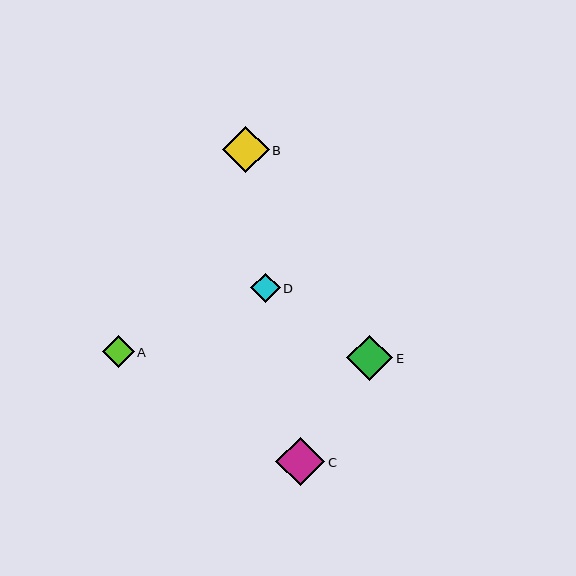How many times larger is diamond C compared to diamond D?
Diamond C is approximately 1.7 times the size of diamond D.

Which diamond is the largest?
Diamond C is the largest with a size of approximately 49 pixels.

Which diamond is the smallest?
Diamond D is the smallest with a size of approximately 29 pixels.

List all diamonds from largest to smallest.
From largest to smallest: C, B, E, A, D.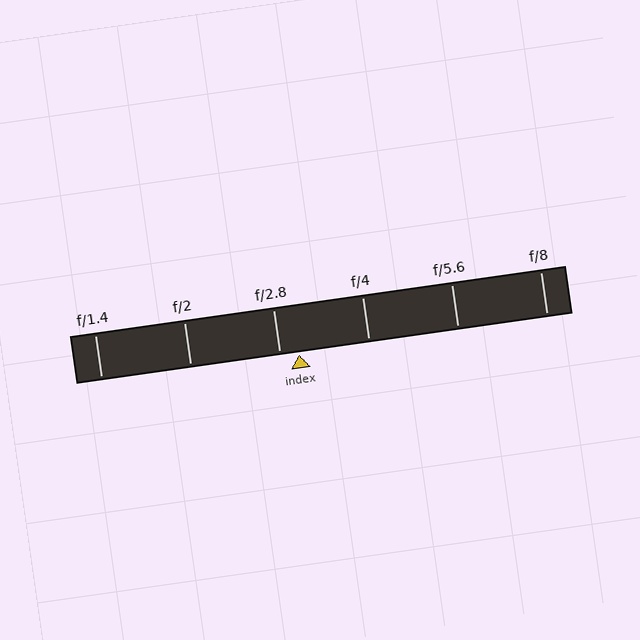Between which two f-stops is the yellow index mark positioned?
The index mark is between f/2.8 and f/4.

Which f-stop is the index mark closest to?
The index mark is closest to f/2.8.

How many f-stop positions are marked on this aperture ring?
There are 6 f-stop positions marked.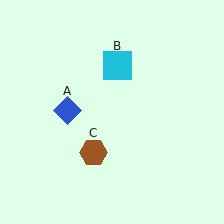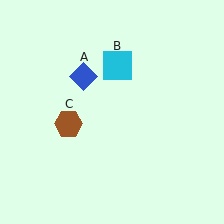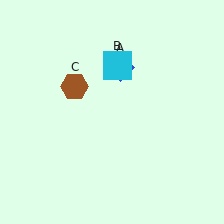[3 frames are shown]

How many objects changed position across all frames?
2 objects changed position: blue diamond (object A), brown hexagon (object C).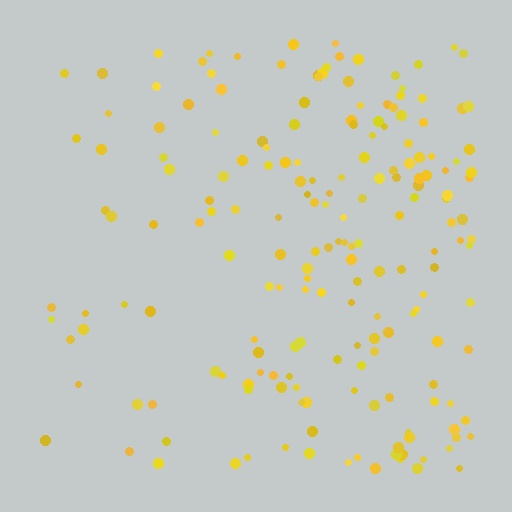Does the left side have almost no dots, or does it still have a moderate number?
Still a moderate number, just noticeably fewer than the right.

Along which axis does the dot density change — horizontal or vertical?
Horizontal.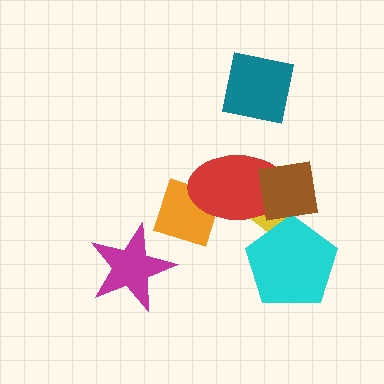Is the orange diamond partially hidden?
Yes, it is partially covered by another shape.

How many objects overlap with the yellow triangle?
3 objects overlap with the yellow triangle.